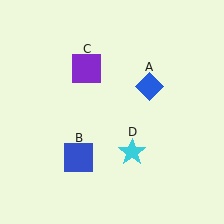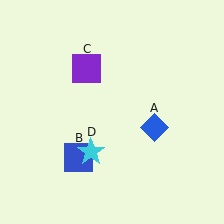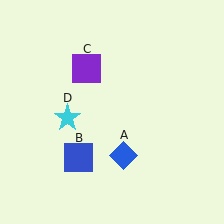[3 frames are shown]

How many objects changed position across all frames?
2 objects changed position: blue diamond (object A), cyan star (object D).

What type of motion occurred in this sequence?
The blue diamond (object A), cyan star (object D) rotated clockwise around the center of the scene.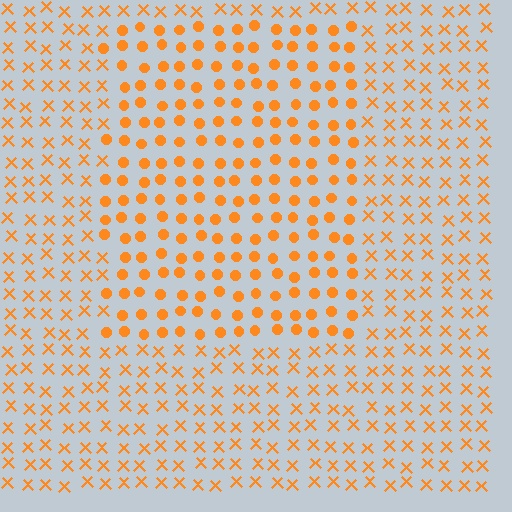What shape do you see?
I see a rectangle.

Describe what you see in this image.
The image is filled with small orange elements arranged in a uniform grid. A rectangle-shaped region contains circles, while the surrounding area contains X marks. The boundary is defined purely by the change in element shape.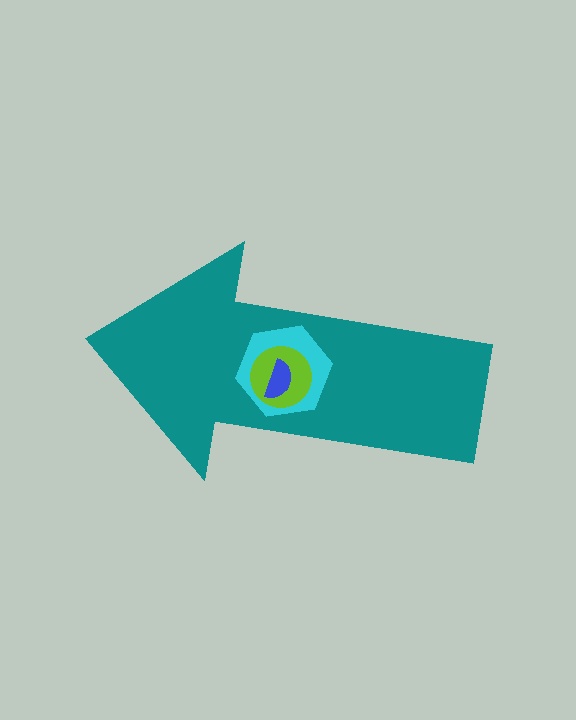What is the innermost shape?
The blue semicircle.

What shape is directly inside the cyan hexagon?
The lime circle.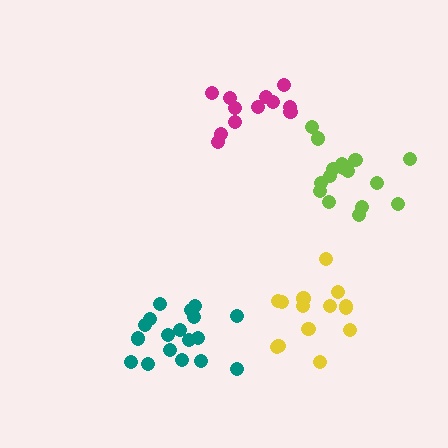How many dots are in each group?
Group 1: 12 dots, Group 2: 18 dots, Group 3: 14 dots, Group 4: 16 dots (60 total).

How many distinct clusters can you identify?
There are 4 distinct clusters.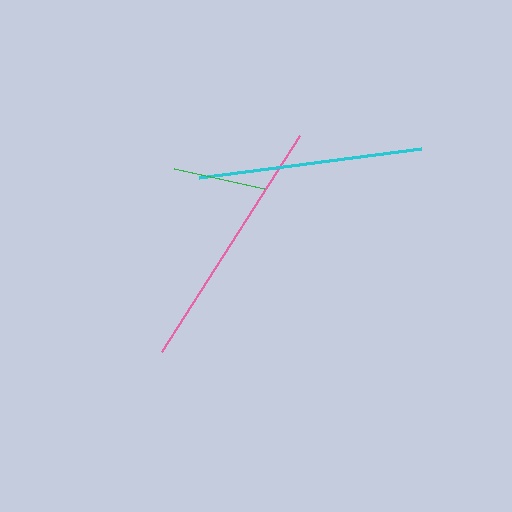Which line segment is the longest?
The pink line is the longest at approximately 256 pixels.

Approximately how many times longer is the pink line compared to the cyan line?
The pink line is approximately 1.1 times the length of the cyan line.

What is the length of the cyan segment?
The cyan segment is approximately 224 pixels long.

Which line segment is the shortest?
The green line is the shortest at approximately 92 pixels.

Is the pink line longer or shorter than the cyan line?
The pink line is longer than the cyan line.